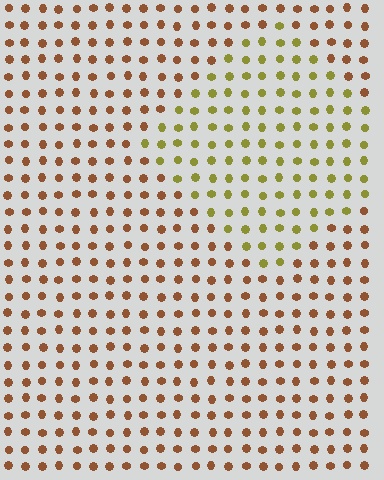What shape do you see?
I see a diamond.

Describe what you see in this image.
The image is filled with small brown elements in a uniform arrangement. A diamond-shaped region is visible where the elements are tinted to a slightly different hue, forming a subtle color boundary.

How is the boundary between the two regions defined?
The boundary is defined purely by a slight shift in hue (about 44 degrees). Spacing, size, and orientation are identical on both sides.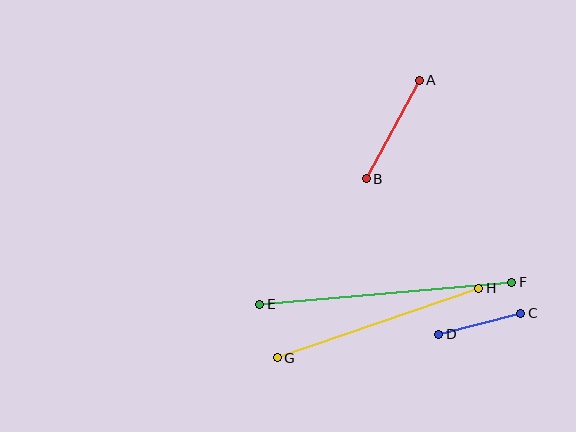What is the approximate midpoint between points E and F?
The midpoint is at approximately (386, 293) pixels.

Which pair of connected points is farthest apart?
Points E and F are farthest apart.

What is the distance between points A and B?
The distance is approximately 112 pixels.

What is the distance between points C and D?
The distance is approximately 85 pixels.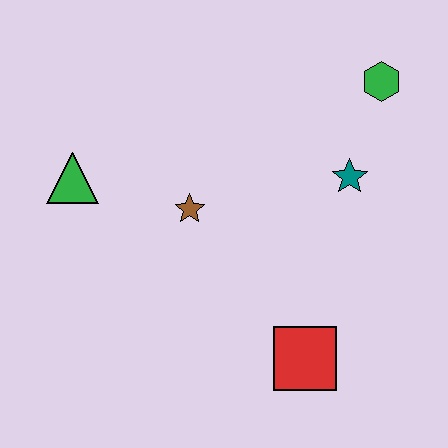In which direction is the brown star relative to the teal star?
The brown star is to the left of the teal star.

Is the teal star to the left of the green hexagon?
Yes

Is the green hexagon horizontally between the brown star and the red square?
No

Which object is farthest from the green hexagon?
The green triangle is farthest from the green hexagon.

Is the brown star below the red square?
No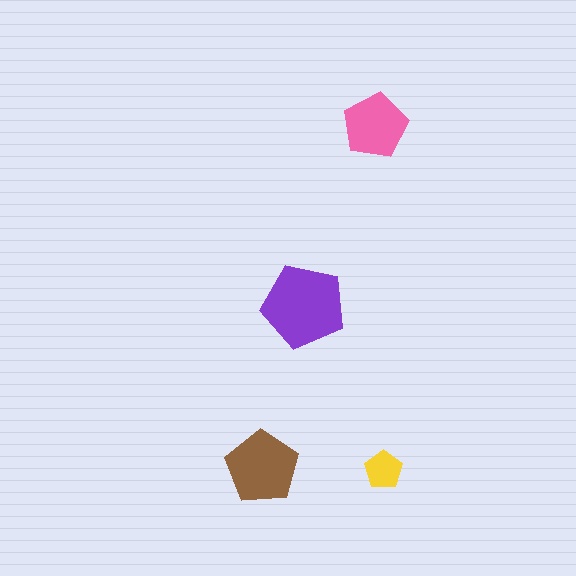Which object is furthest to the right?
The yellow pentagon is rightmost.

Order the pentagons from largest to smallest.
the purple one, the brown one, the pink one, the yellow one.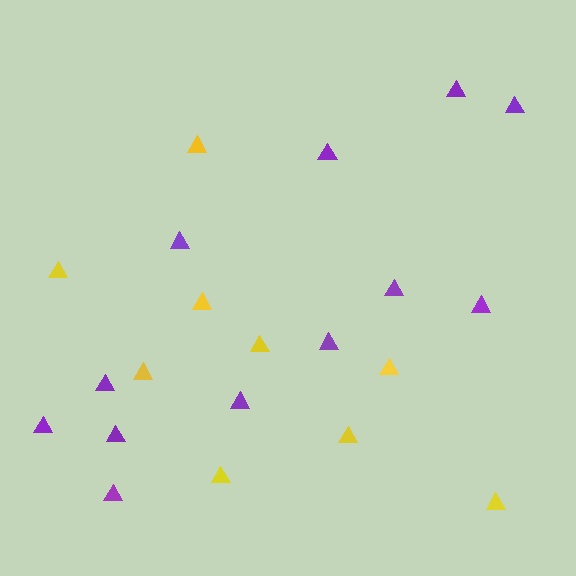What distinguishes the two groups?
There are 2 groups: one group of purple triangles (12) and one group of yellow triangles (9).